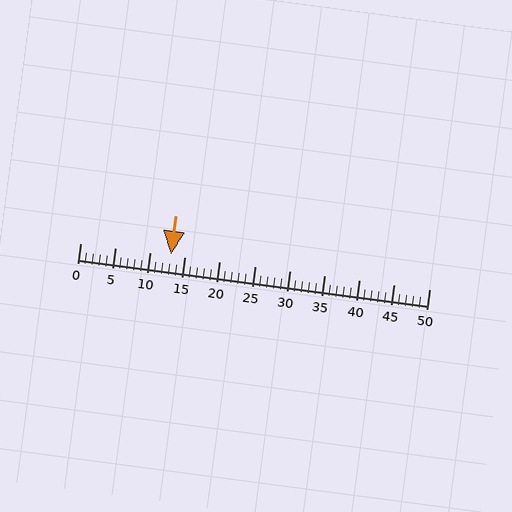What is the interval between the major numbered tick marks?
The major tick marks are spaced 5 units apart.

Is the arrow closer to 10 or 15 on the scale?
The arrow is closer to 15.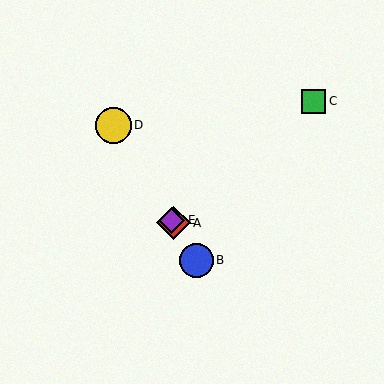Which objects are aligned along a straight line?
Objects A, B, D, E are aligned along a straight line.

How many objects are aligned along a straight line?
4 objects (A, B, D, E) are aligned along a straight line.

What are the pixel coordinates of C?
Object C is at (314, 101).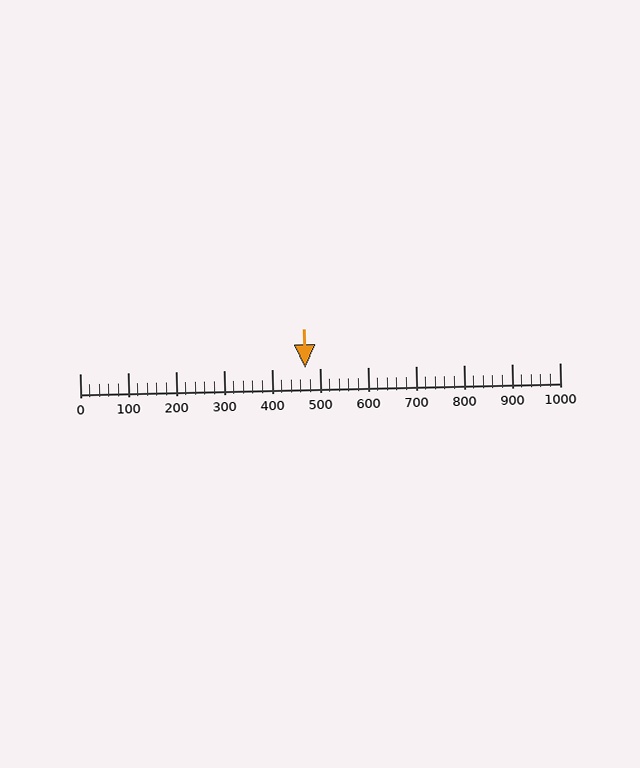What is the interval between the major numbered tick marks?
The major tick marks are spaced 100 units apart.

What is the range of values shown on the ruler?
The ruler shows values from 0 to 1000.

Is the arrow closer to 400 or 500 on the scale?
The arrow is closer to 500.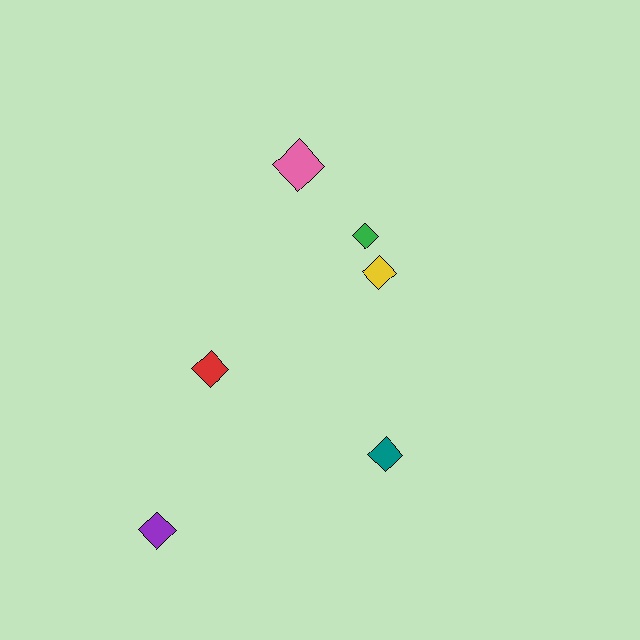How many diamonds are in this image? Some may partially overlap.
There are 6 diamonds.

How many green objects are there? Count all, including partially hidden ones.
There is 1 green object.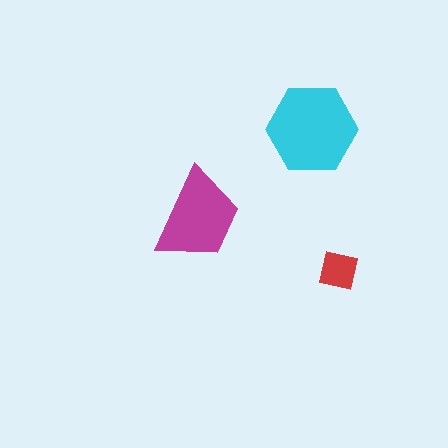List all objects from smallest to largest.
The red square, the magenta trapezoid, the cyan hexagon.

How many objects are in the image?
There are 3 objects in the image.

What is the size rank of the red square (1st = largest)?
3rd.